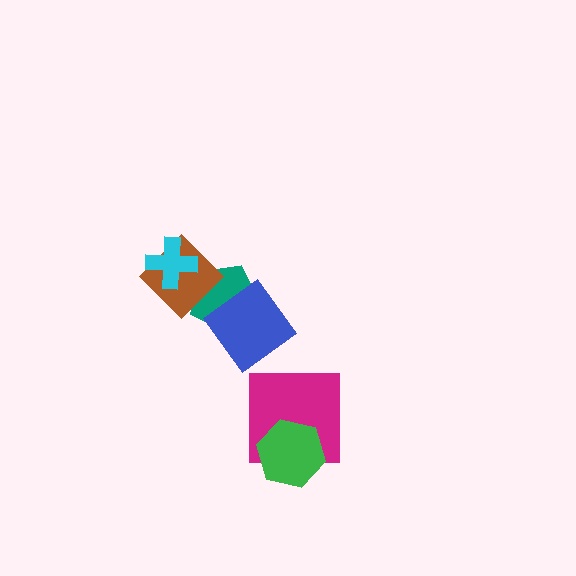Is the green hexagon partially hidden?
No, no other shape covers it.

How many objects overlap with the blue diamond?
1 object overlaps with the blue diamond.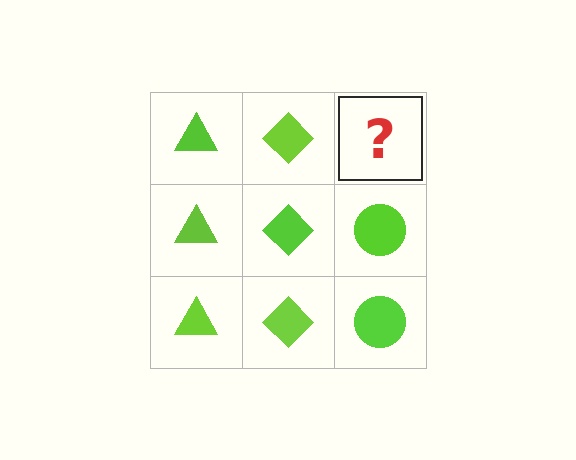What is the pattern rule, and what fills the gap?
The rule is that each column has a consistent shape. The gap should be filled with a lime circle.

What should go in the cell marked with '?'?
The missing cell should contain a lime circle.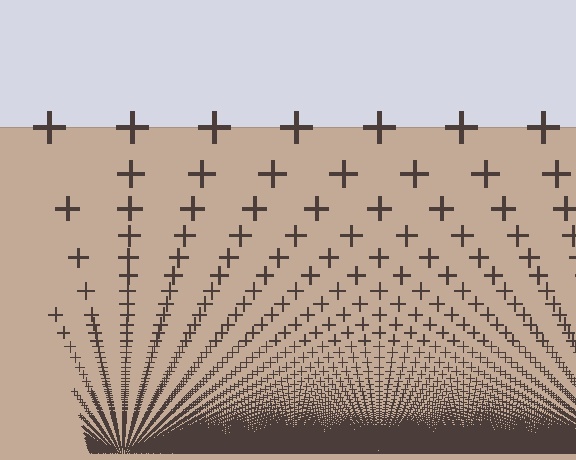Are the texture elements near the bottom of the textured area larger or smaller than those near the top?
Smaller. The gradient is inverted — elements near the bottom are smaller and denser.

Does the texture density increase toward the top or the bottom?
Density increases toward the bottom.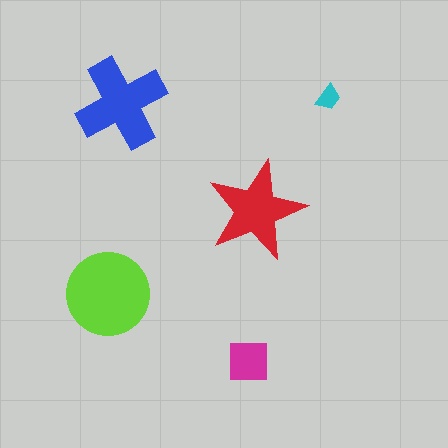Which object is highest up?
The cyan trapezoid is topmost.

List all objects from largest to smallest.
The lime circle, the blue cross, the red star, the magenta square, the cyan trapezoid.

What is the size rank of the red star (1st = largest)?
3rd.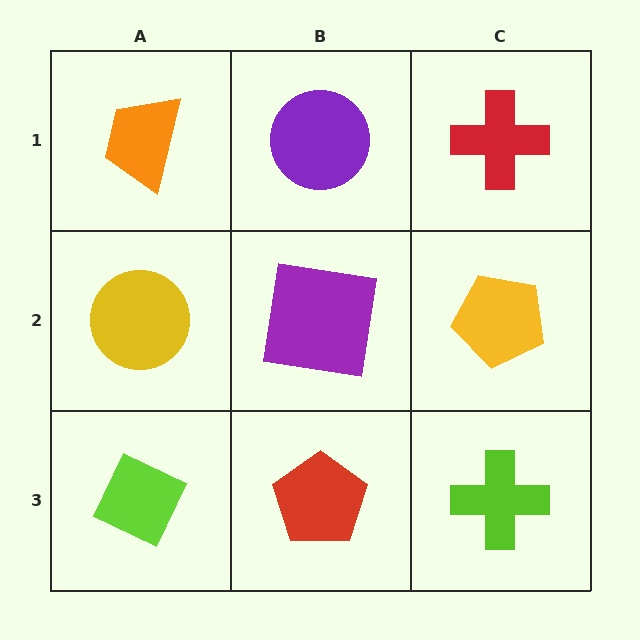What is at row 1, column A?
An orange trapezoid.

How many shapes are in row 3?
3 shapes.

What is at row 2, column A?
A yellow circle.